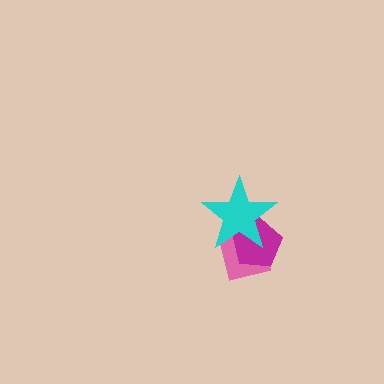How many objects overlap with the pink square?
2 objects overlap with the pink square.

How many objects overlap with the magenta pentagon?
2 objects overlap with the magenta pentagon.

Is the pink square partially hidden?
Yes, it is partially covered by another shape.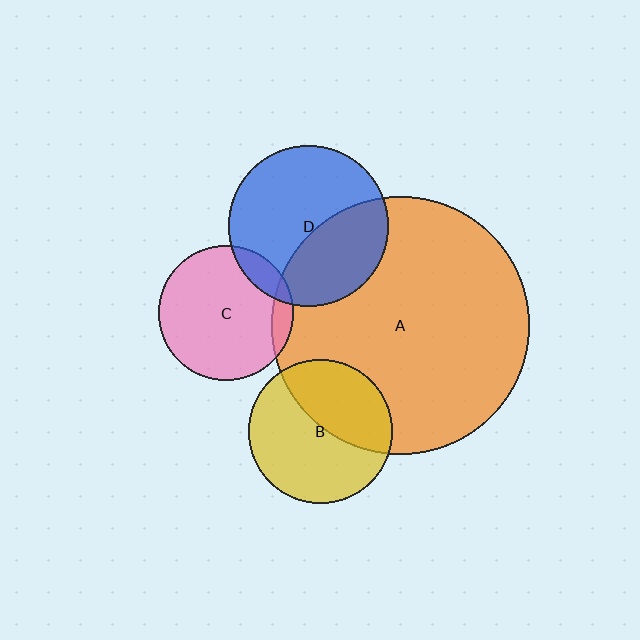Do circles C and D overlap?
Yes.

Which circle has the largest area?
Circle A (orange).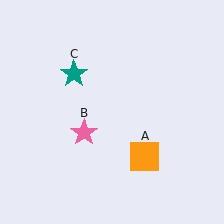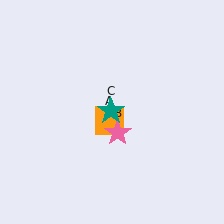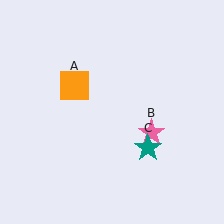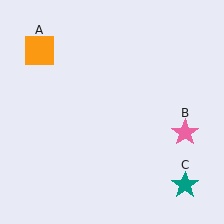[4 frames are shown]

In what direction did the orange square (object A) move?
The orange square (object A) moved up and to the left.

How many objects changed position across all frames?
3 objects changed position: orange square (object A), pink star (object B), teal star (object C).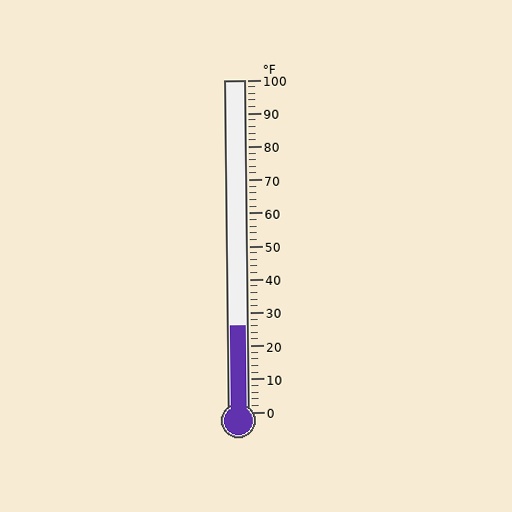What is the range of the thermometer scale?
The thermometer scale ranges from 0°F to 100°F.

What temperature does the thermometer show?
The thermometer shows approximately 26°F.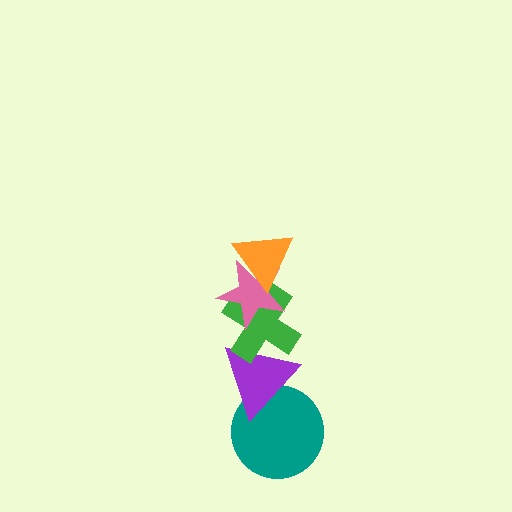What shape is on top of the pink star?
The orange triangle is on top of the pink star.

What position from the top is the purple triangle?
The purple triangle is 4th from the top.